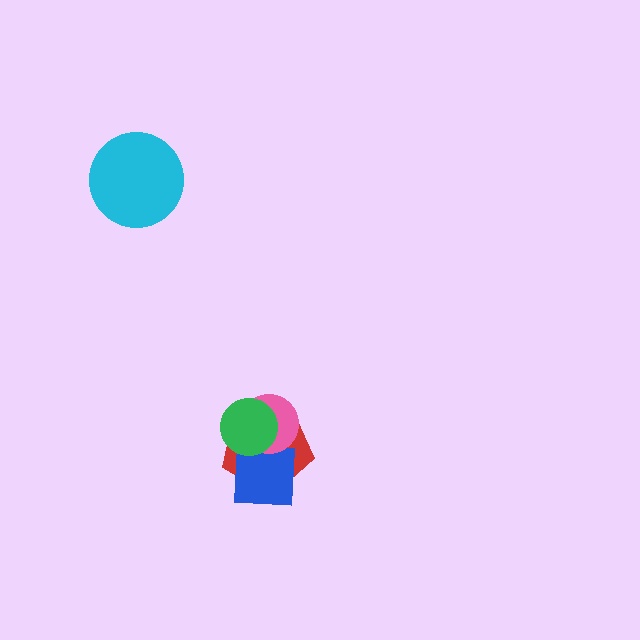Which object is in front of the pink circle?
The green circle is in front of the pink circle.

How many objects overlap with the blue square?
3 objects overlap with the blue square.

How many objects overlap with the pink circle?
3 objects overlap with the pink circle.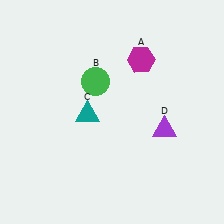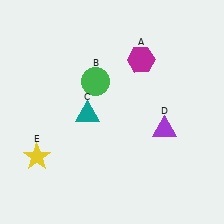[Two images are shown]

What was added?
A yellow star (E) was added in Image 2.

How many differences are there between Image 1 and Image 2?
There is 1 difference between the two images.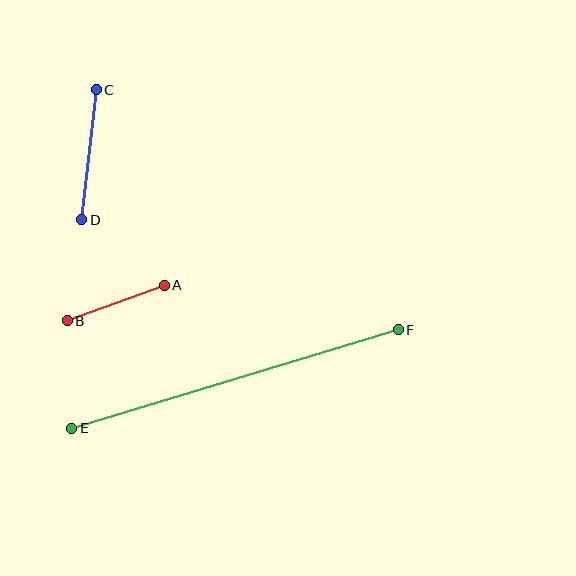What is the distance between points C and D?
The distance is approximately 131 pixels.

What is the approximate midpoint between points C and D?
The midpoint is at approximately (89, 155) pixels.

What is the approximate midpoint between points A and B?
The midpoint is at approximately (116, 303) pixels.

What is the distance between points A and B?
The distance is approximately 103 pixels.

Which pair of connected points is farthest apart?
Points E and F are farthest apart.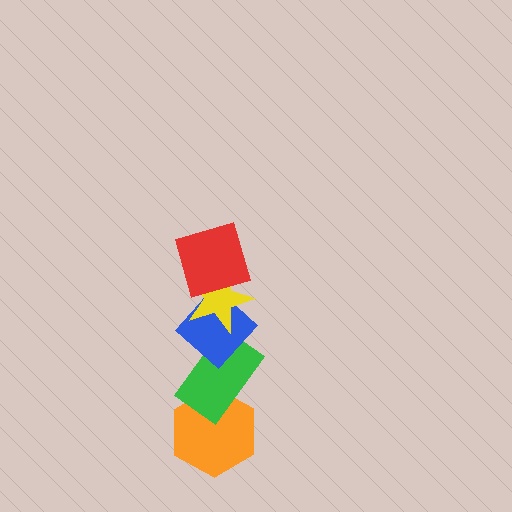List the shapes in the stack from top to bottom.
From top to bottom: the red square, the yellow star, the blue diamond, the green rectangle, the orange hexagon.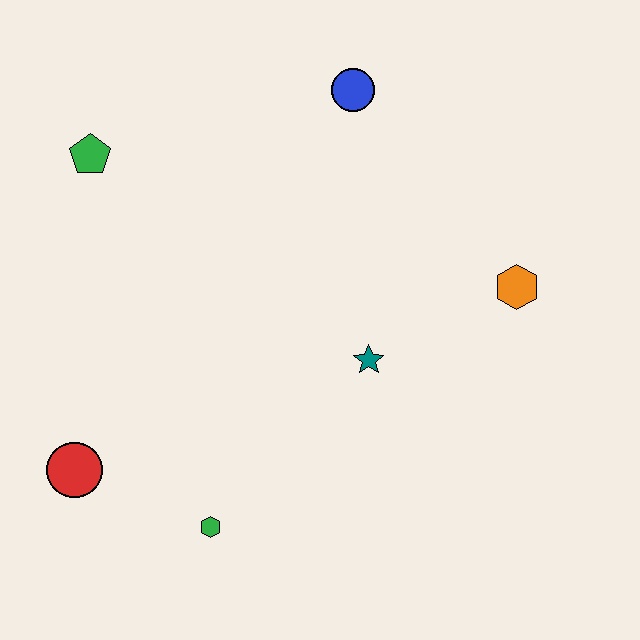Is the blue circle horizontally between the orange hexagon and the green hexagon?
Yes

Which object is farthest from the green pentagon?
The orange hexagon is farthest from the green pentagon.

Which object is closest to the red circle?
The green hexagon is closest to the red circle.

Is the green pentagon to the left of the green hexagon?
Yes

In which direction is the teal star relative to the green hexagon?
The teal star is above the green hexagon.